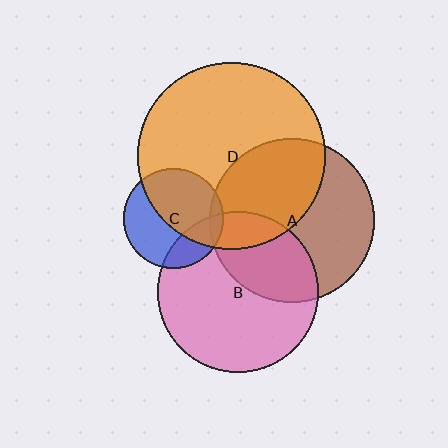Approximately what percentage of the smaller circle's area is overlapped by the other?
Approximately 45%.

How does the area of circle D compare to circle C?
Approximately 3.5 times.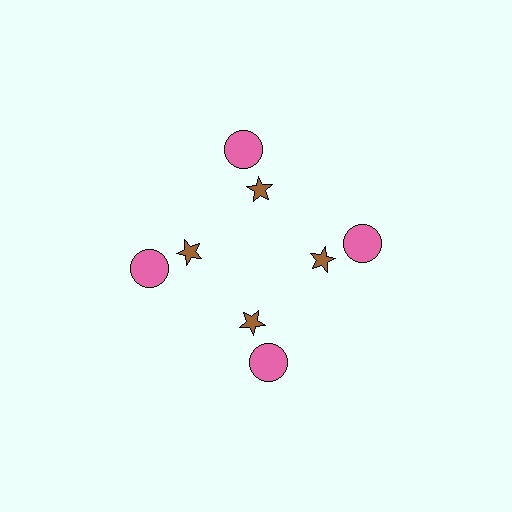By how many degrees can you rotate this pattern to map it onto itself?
The pattern maps onto itself every 90 degrees of rotation.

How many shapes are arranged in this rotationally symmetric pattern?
There are 8 shapes, arranged in 4 groups of 2.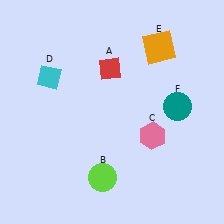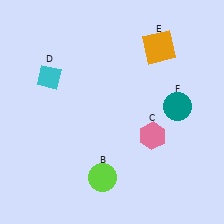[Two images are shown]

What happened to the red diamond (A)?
The red diamond (A) was removed in Image 2. It was in the top-left area of Image 1.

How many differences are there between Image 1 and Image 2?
There is 1 difference between the two images.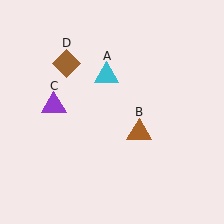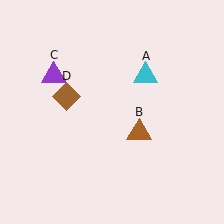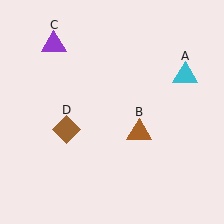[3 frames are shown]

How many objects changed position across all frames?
3 objects changed position: cyan triangle (object A), purple triangle (object C), brown diamond (object D).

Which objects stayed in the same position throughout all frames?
Brown triangle (object B) remained stationary.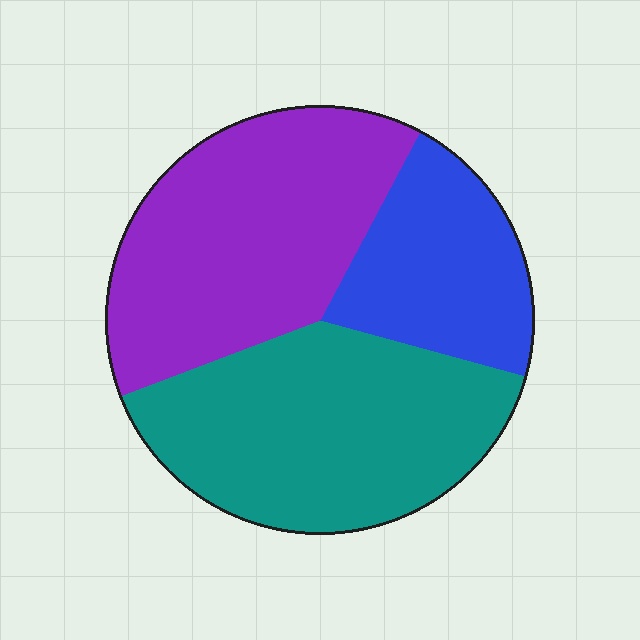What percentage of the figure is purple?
Purple takes up about three eighths (3/8) of the figure.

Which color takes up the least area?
Blue, at roughly 20%.